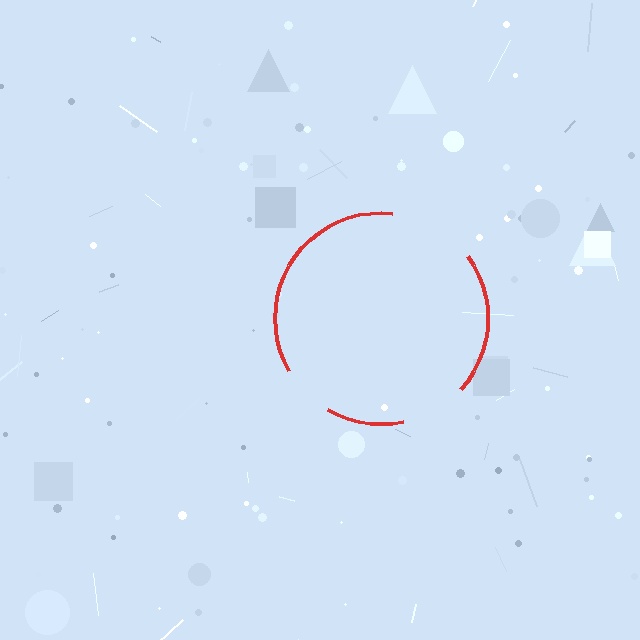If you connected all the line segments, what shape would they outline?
They would outline a circle.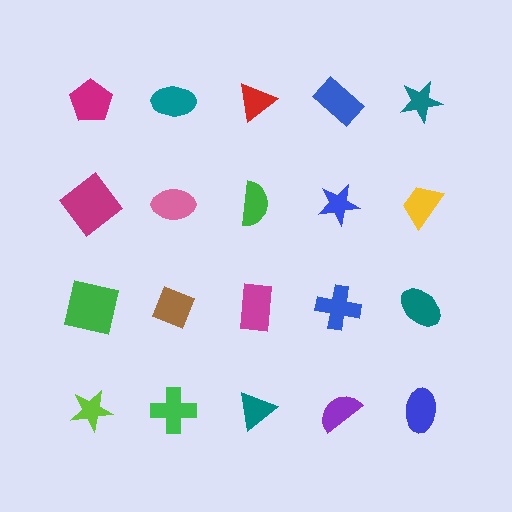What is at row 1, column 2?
A teal ellipse.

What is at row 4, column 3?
A teal triangle.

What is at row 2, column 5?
A yellow trapezoid.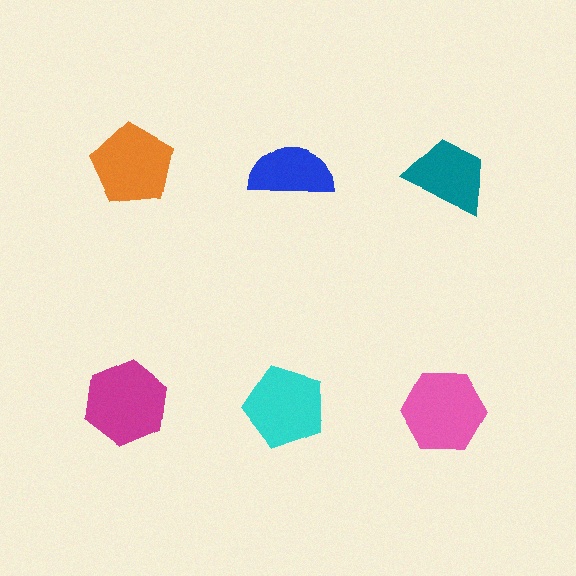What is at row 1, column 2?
A blue semicircle.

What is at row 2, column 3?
A pink hexagon.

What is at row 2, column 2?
A cyan pentagon.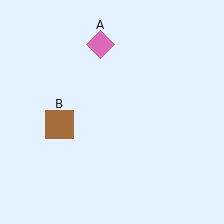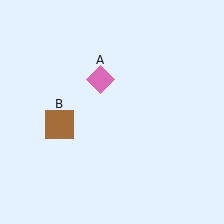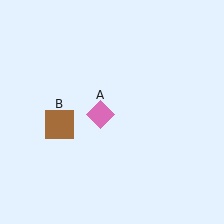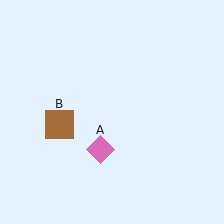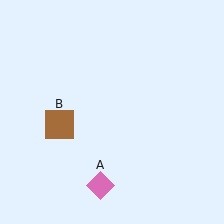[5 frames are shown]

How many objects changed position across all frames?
1 object changed position: pink diamond (object A).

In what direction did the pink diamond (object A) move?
The pink diamond (object A) moved down.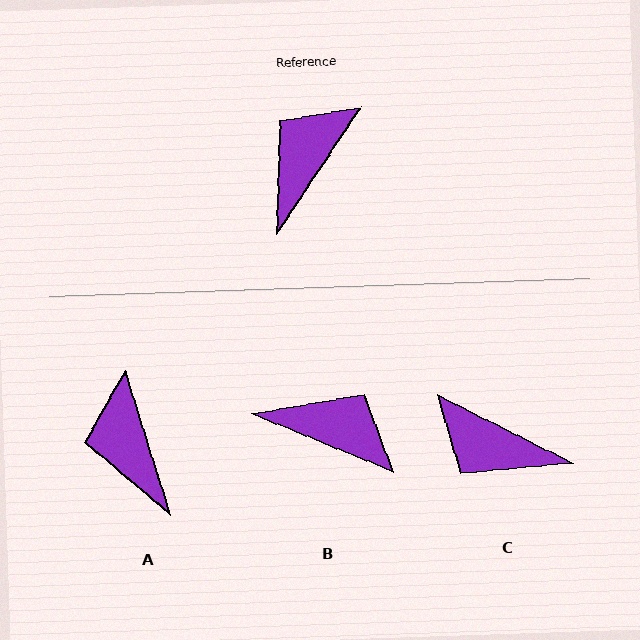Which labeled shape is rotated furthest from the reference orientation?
C, about 97 degrees away.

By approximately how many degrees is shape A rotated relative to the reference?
Approximately 51 degrees counter-clockwise.